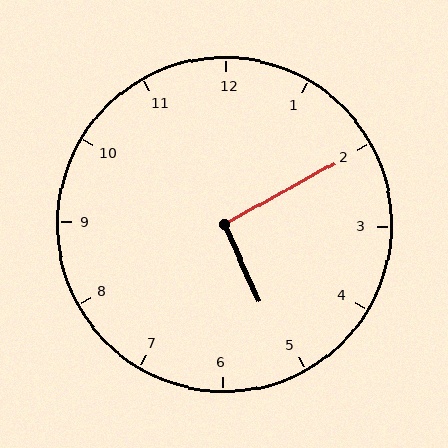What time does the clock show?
5:10.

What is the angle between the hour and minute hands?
Approximately 95 degrees.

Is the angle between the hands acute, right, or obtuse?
It is right.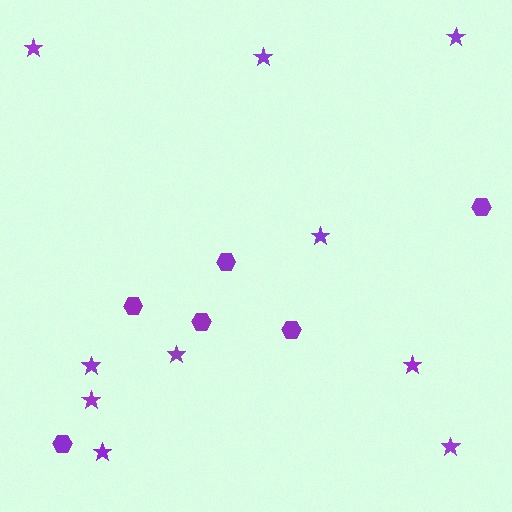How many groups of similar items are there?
There are 2 groups: one group of hexagons (6) and one group of stars (10).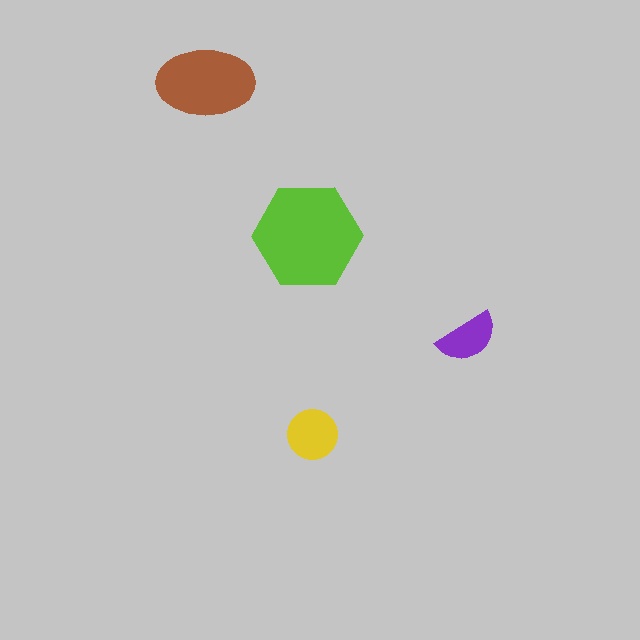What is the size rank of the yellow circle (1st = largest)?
3rd.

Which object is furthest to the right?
The purple semicircle is rightmost.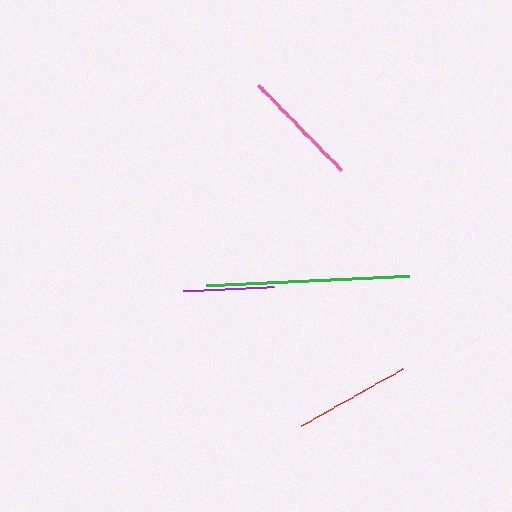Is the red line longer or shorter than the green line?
The green line is longer than the red line.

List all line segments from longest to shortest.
From longest to shortest: green, pink, red, purple.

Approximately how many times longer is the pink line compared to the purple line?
The pink line is approximately 1.3 times the length of the purple line.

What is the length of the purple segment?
The purple segment is approximately 91 pixels long.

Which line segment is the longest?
The green line is the longest at approximately 203 pixels.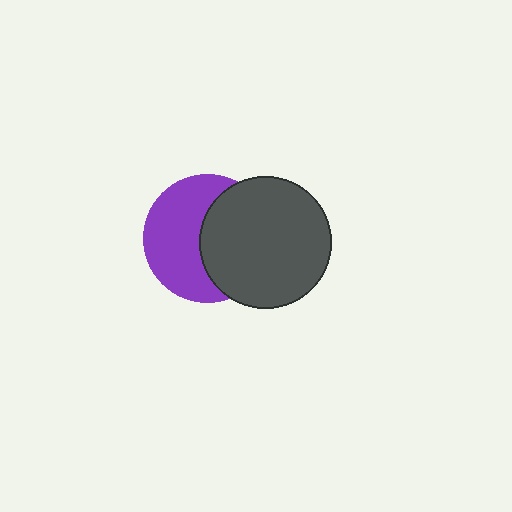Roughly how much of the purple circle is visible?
About half of it is visible (roughly 53%).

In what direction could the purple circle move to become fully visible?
The purple circle could move left. That would shift it out from behind the dark gray circle entirely.